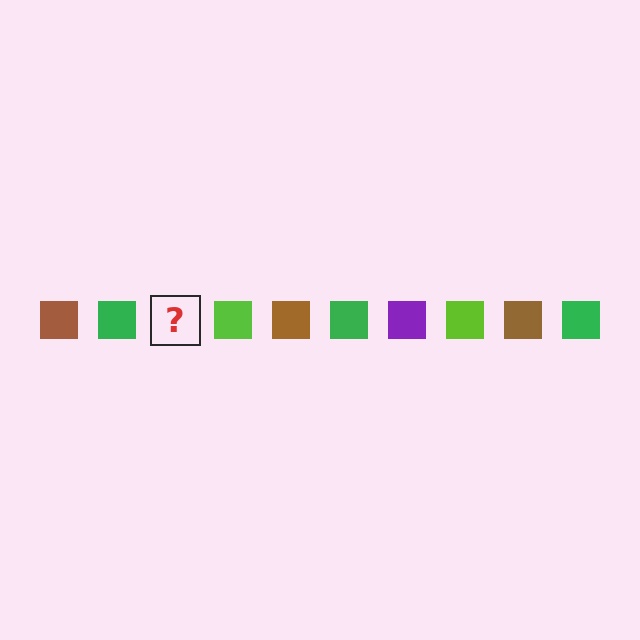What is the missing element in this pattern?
The missing element is a purple square.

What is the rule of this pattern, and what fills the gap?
The rule is that the pattern cycles through brown, green, purple, lime squares. The gap should be filled with a purple square.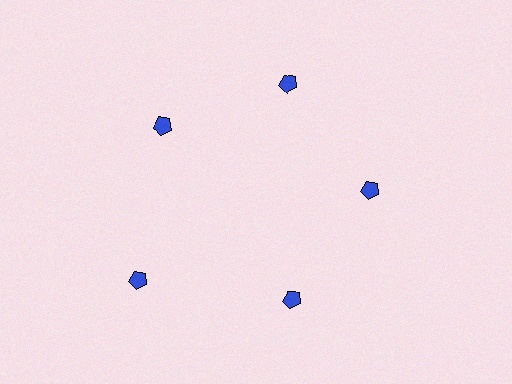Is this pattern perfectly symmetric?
No. The 5 blue pentagons are arranged in a ring, but one element near the 8 o'clock position is pushed outward from the center, breaking the 5-fold rotational symmetry.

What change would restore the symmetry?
The symmetry would be restored by moving it inward, back onto the ring so that all 5 pentagons sit at equal angles and equal distance from the center.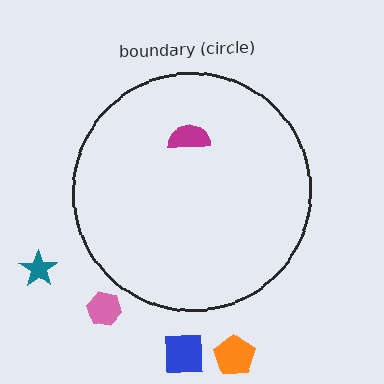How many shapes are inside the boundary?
1 inside, 4 outside.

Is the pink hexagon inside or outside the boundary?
Outside.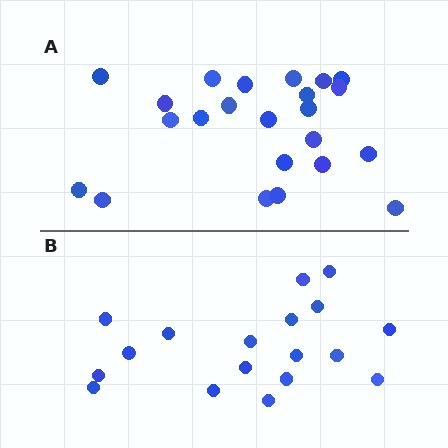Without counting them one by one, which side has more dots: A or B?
Region A (the top region) has more dots.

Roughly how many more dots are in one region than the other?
Region A has about 5 more dots than region B.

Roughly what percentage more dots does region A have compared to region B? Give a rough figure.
About 30% more.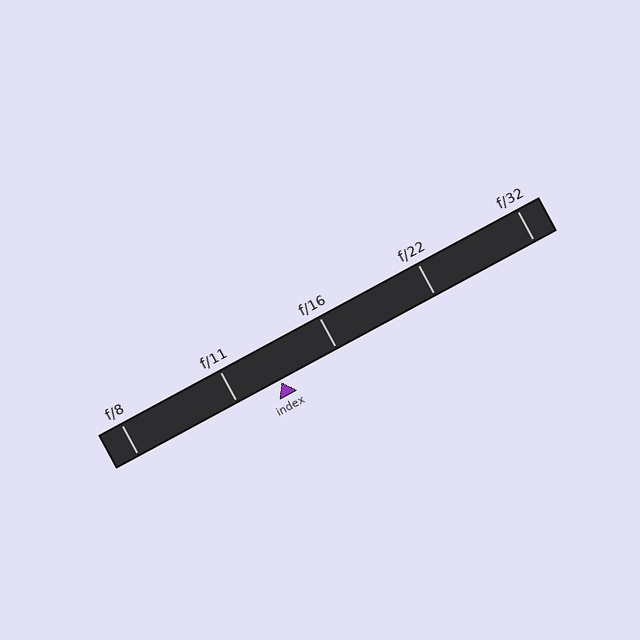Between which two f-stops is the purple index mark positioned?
The index mark is between f/11 and f/16.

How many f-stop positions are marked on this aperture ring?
There are 5 f-stop positions marked.